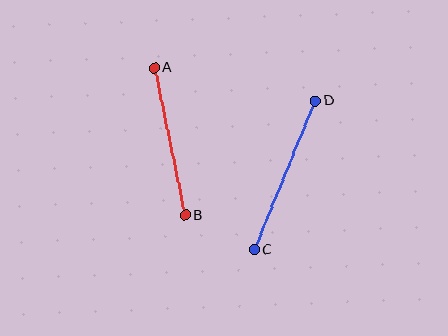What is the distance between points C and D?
The distance is approximately 161 pixels.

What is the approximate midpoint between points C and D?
The midpoint is at approximately (285, 175) pixels.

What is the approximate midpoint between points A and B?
The midpoint is at approximately (170, 141) pixels.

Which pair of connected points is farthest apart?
Points C and D are farthest apart.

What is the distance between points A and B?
The distance is approximately 151 pixels.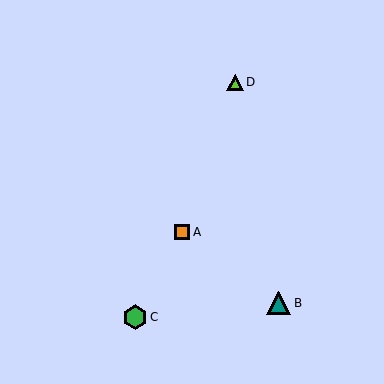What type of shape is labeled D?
Shape D is a lime triangle.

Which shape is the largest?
The green hexagon (labeled C) is the largest.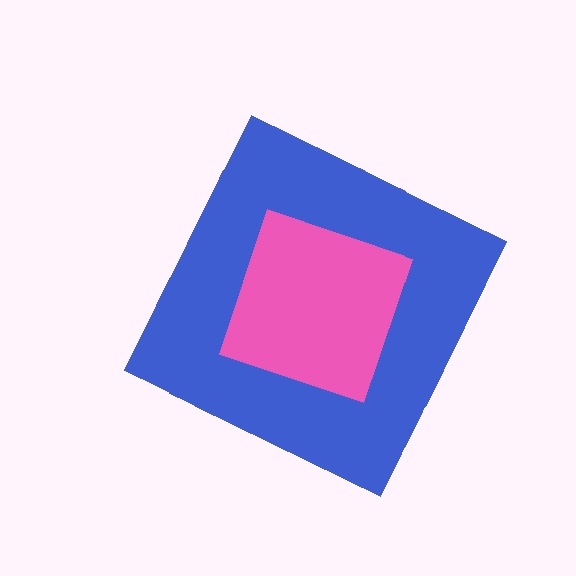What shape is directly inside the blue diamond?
The pink square.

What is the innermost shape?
The pink square.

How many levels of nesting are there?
2.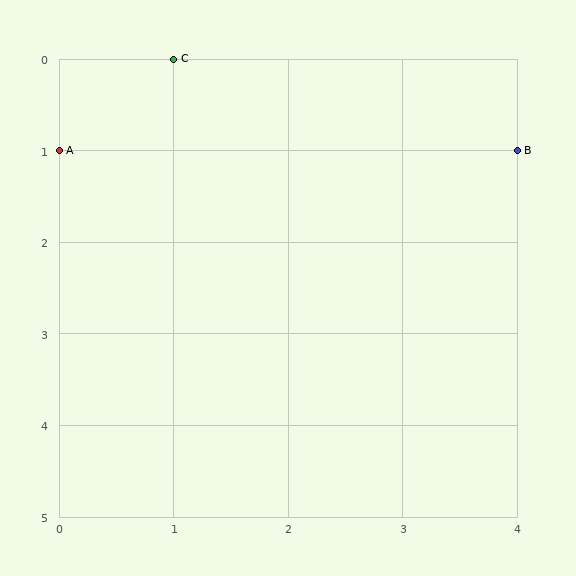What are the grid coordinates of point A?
Point A is at grid coordinates (0, 1).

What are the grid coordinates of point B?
Point B is at grid coordinates (4, 1).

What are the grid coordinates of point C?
Point C is at grid coordinates (1, 0).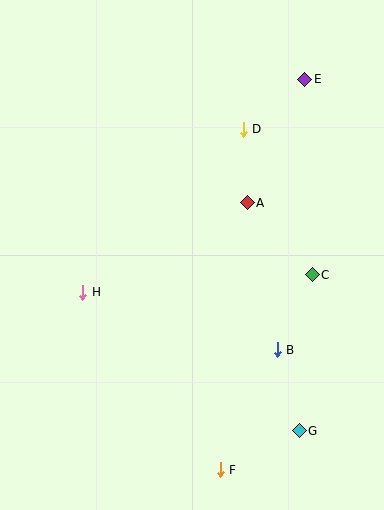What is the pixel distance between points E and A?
The distance between E and A is 136 pixels.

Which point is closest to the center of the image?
Point A at (247, 203) is closest to the center.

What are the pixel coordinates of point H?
Point H is at (83, 292).